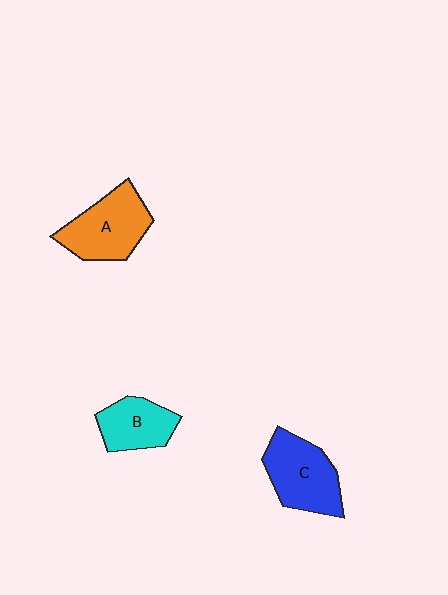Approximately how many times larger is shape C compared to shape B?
Approximately 1.4 times.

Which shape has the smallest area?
Shape B (cyan).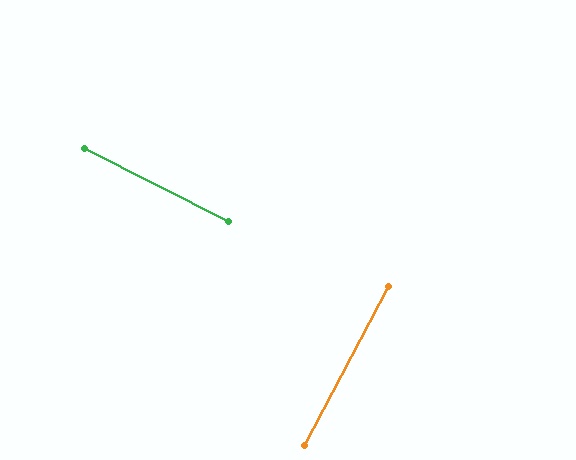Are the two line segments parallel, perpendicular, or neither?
Perpendicular — they meet at approximately 89°.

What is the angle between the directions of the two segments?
Approximately 89 degrees.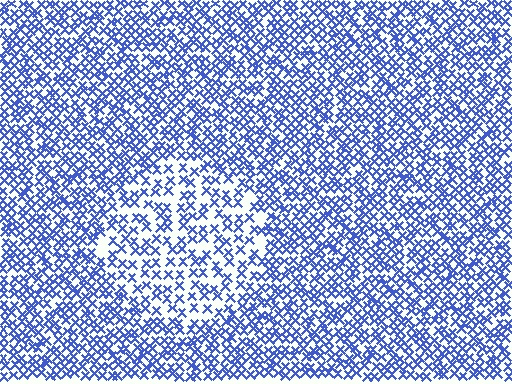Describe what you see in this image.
The image contains small blue elements arranged at two different densities. A circle-shaped region is visible where the elements are less densely packed than the surrounding area.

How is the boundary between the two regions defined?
The boundary is defined by a change in element density (approximately 1.8x ratio). All elements are the same color, size, and shape.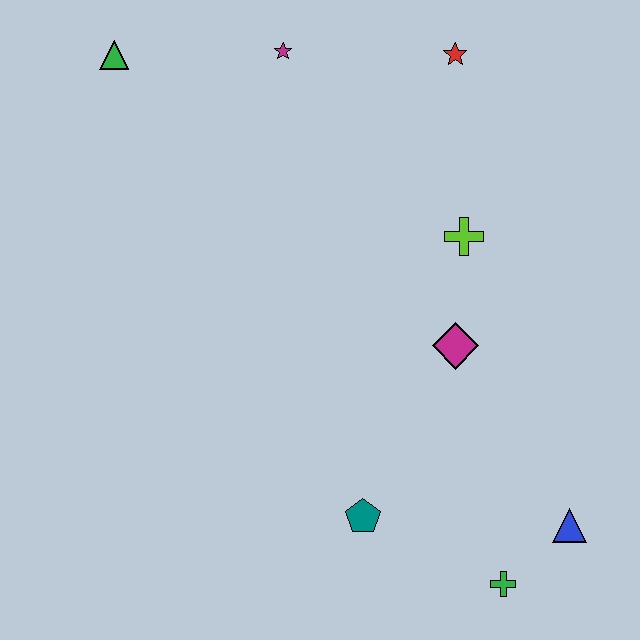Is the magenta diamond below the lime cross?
Yes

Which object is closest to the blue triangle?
The green cross is closest to the blue triangle.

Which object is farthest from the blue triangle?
The green triangle is farthest from the blue triangle.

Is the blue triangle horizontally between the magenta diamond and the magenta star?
No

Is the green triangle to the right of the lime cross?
No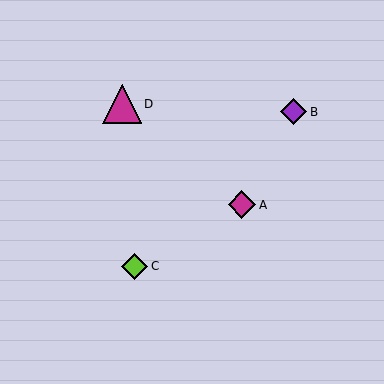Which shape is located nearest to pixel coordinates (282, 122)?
The purple diamond (labeled B) at (294, 112) is nearest to that location.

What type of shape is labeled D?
Shape D is a magenta triangle.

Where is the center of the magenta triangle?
The center of the magenta triangle is at (122, 104).